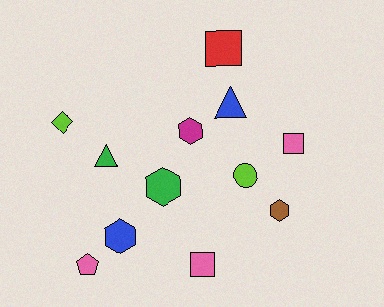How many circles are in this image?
There is 1 circle.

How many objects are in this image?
There are 12 objects.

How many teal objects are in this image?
There are no teal objects.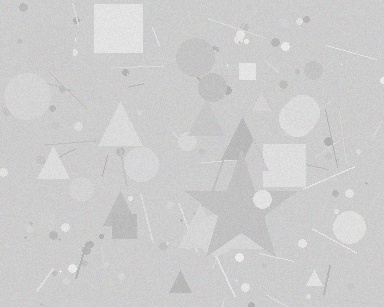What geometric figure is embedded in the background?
A star is embedded in the background.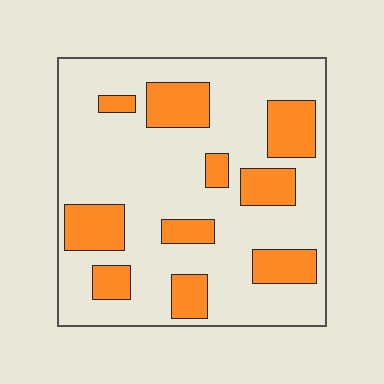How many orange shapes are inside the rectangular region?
10.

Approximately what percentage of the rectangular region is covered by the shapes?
Approximately 25%.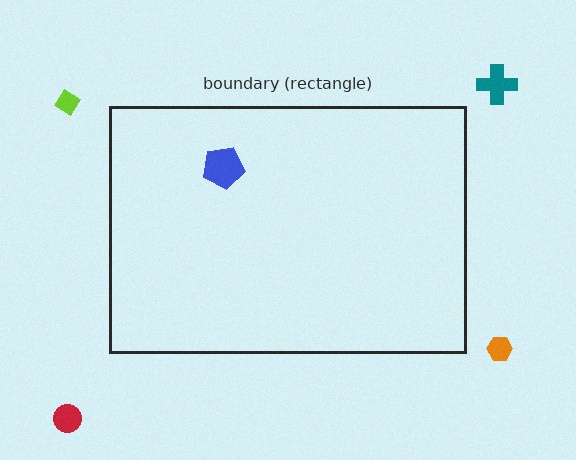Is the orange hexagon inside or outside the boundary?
Outside.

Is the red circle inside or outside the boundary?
Outside.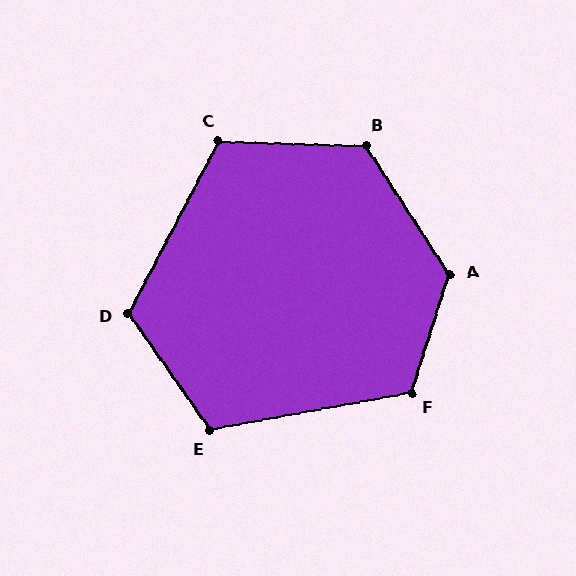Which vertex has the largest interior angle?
A, at approximately 129 degrees.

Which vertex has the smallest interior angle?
E, at approximately 115 degrees.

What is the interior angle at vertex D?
Approximately 117 degrees (obtuse).